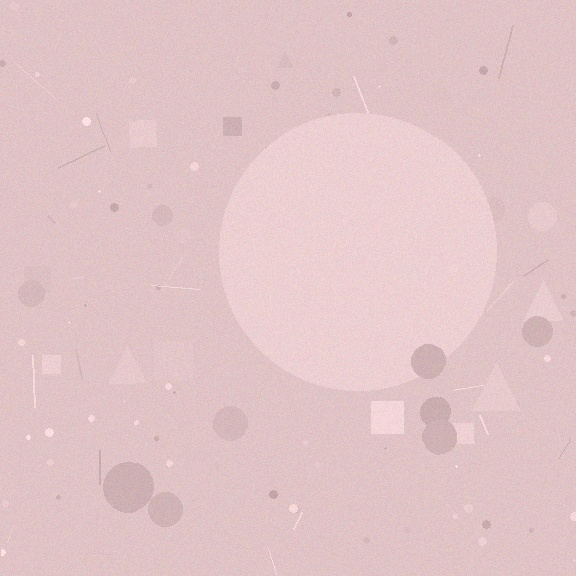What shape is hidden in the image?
A circle is hidden in the image.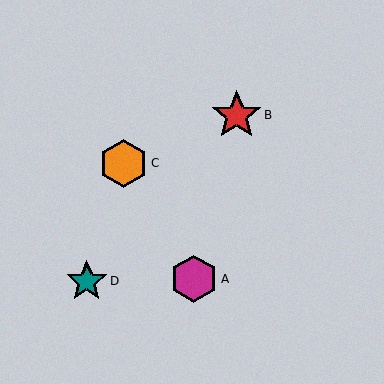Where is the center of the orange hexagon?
The center of the orange hexagon is at (123, 163).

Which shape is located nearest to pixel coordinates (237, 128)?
The red star (labeled B) at (237, 115) is nearest to that location.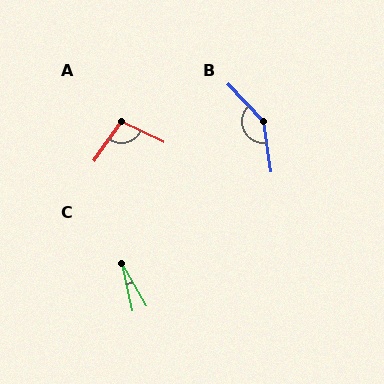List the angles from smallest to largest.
C (17°), A (99°), B (146°).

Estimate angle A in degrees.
Approximately 99 degrees.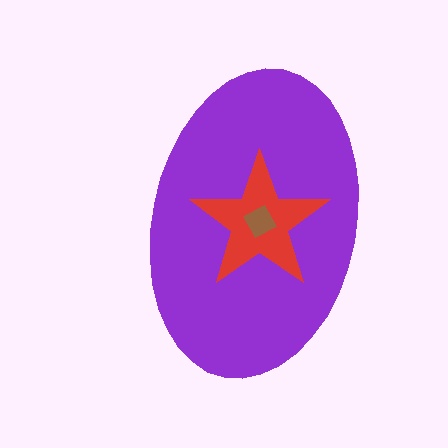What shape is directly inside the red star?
The brown square.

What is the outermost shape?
The purple ellipse.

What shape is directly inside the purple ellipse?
The red star.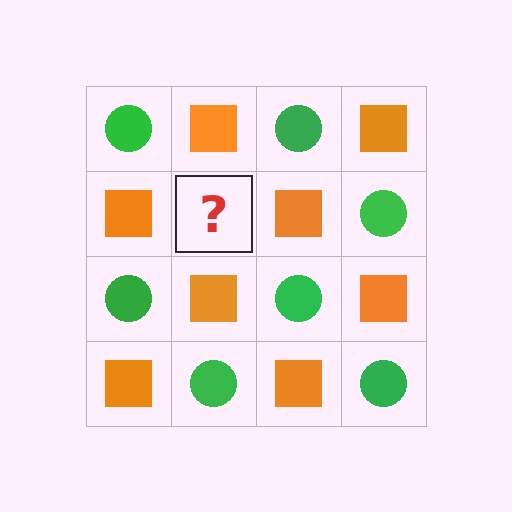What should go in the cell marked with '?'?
The missing cell should contain a green circle.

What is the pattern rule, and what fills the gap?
The rule is that it alternates green circle and orange square in a checkerboard pattern. The gap should be filled with a green circle.